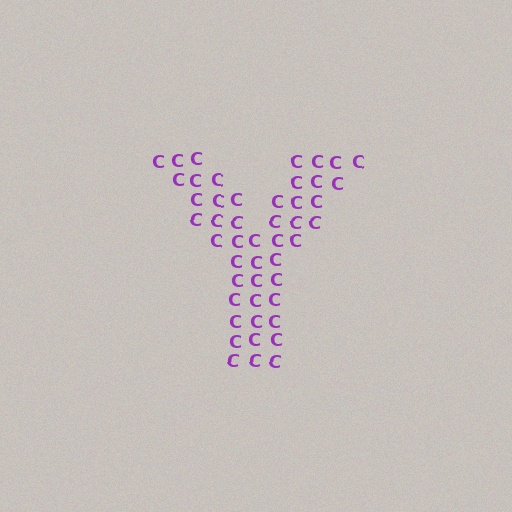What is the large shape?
The large shape is the letter Y.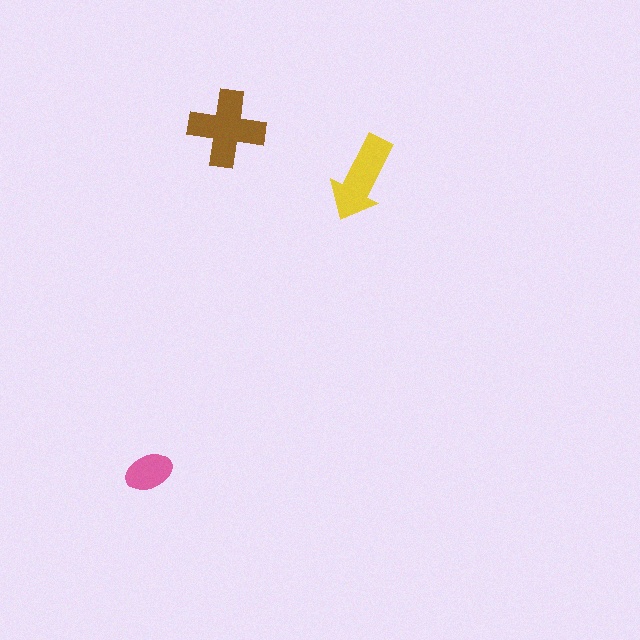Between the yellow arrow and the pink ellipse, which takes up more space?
The yellow arrow.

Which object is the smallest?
The pink ellipse.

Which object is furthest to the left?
The pink ellipse is leftmost.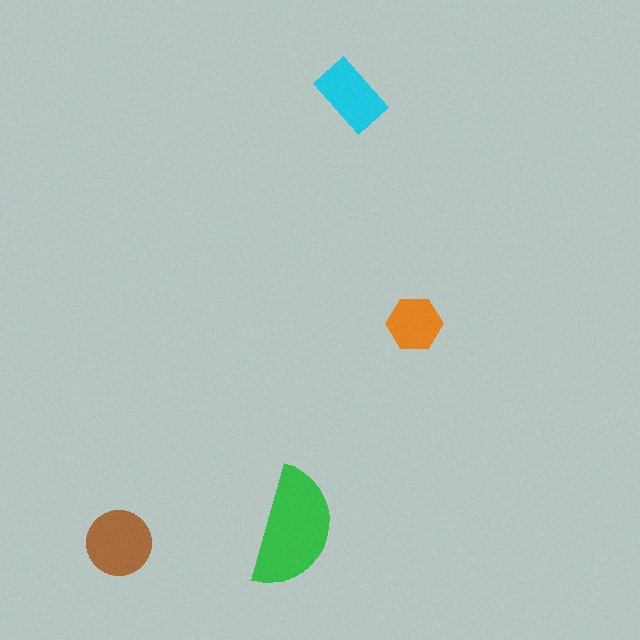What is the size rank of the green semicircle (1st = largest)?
1st.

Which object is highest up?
The cyan rectangle is topmost.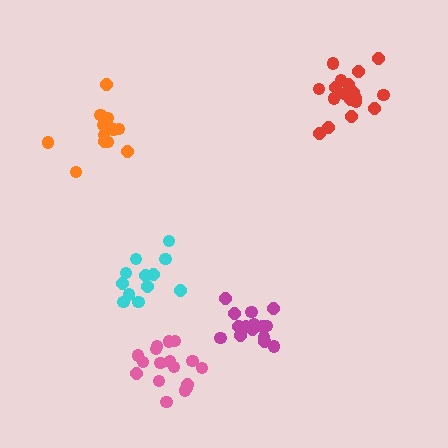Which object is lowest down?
The pink cluster is bottommost.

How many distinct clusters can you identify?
There are 5 distinct clusters.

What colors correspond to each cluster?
The clusters are colored: magenta, cyan, pink, red, orange.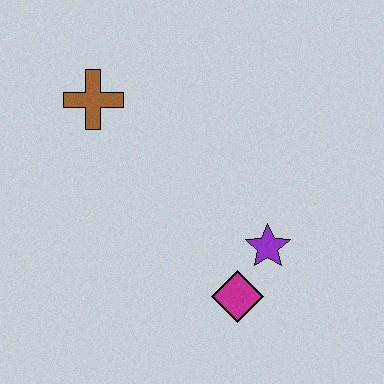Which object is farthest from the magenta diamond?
The brown cross is farthest from the magenta diamond.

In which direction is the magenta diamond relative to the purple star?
The magenta diamond is below the purple star.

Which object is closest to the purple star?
The magenta diamond is closest to the purple star.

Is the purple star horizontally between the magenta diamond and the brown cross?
No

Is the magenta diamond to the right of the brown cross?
Yes